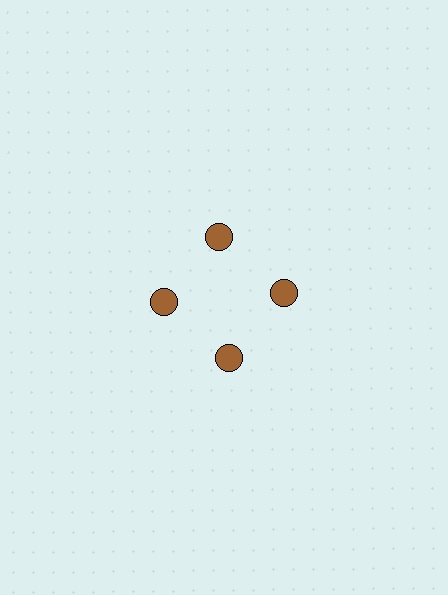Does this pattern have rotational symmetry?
Yes, this pattern has 4-fold rotational symmetry. It looks the same after rotating 90 degrees around the center.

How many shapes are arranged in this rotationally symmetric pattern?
There are 4 shapes, arranged in 4 groups of 1.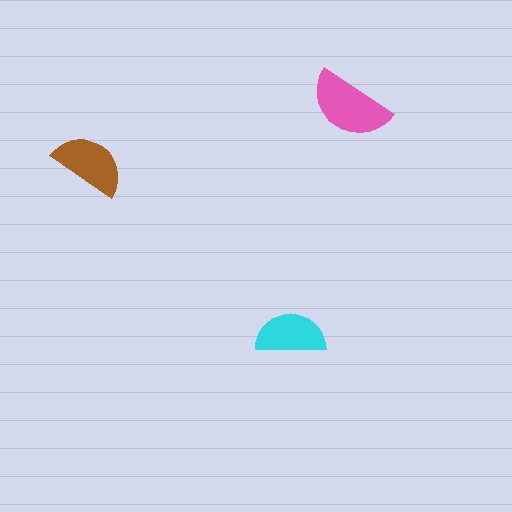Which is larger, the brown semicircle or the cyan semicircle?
The brown one.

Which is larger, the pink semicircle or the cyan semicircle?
The pink one.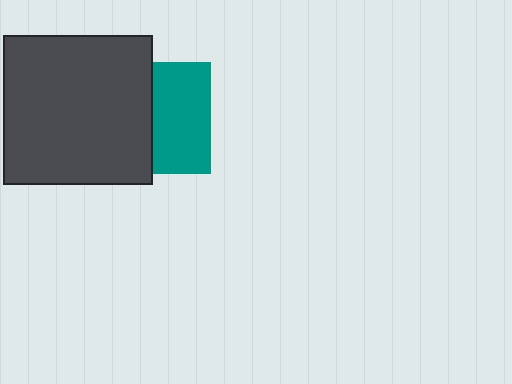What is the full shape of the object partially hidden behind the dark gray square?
The partially hidden object is a teal square.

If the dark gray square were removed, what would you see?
You would see the complete teal square.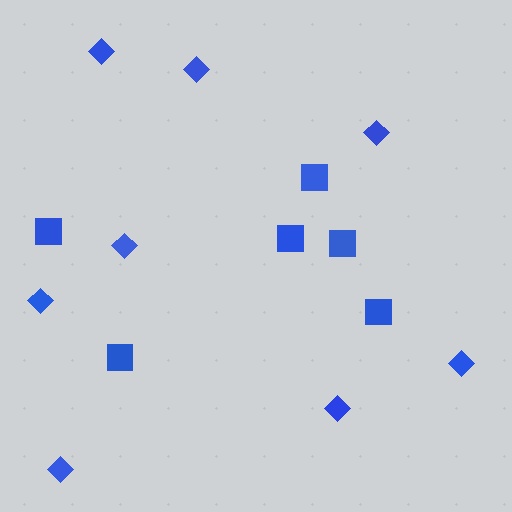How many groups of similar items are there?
There are 2 groups: one group of diamonds (8) and one group of squares (6).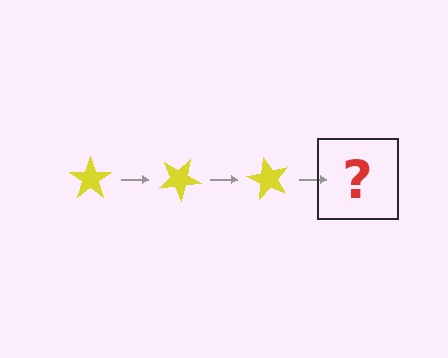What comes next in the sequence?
The next element should be a yellow star rotated 90 degrees.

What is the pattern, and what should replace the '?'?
The pattern is that the star rotates 30 degrees each step. The '?' should be a yellow star rotated 90 degrees.